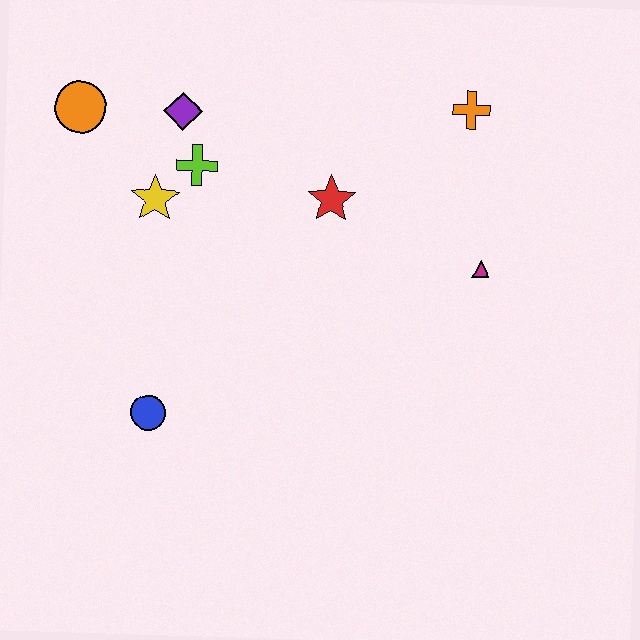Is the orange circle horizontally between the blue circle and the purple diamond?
No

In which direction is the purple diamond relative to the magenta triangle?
The purple diamond is to the left of the magenta triangle.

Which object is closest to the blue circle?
The yellow star is closest to the blue circle.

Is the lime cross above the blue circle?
Yes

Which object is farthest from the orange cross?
The blue circle is farthest from the orange cross.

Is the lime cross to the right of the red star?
No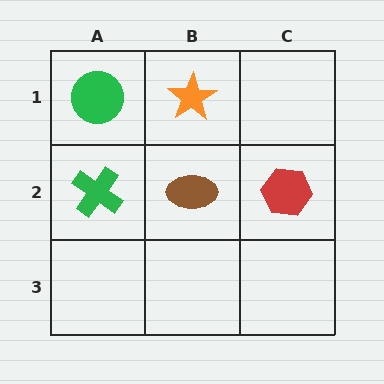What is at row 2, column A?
A green cross.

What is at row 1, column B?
An orange star.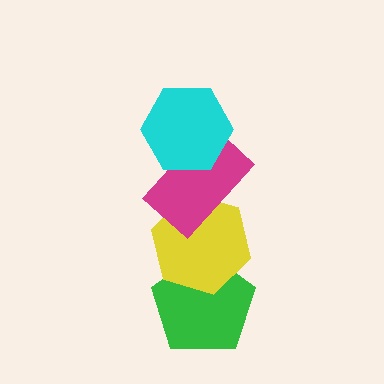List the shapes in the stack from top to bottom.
From top to bottom: the cyan hexagon, the magenta rectangle, the yellow hexagon, the green pentagon.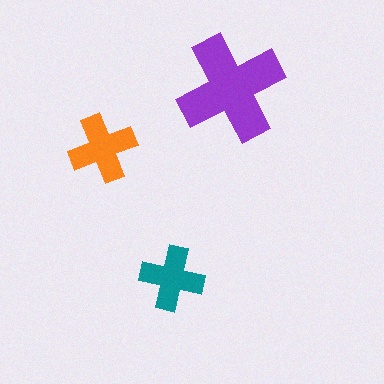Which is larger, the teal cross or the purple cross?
The purple one.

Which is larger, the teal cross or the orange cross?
The orange one.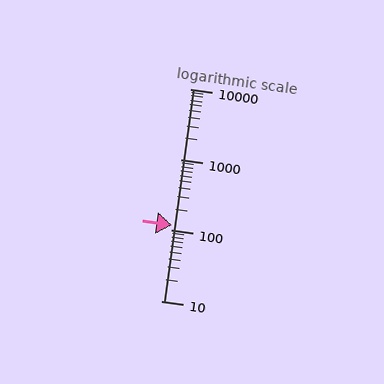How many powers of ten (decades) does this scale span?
The scale spans 3 decades, from 10 to 10000.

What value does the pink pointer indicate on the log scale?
The pointer indicates approximately 120.